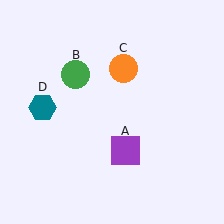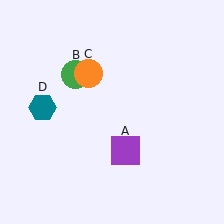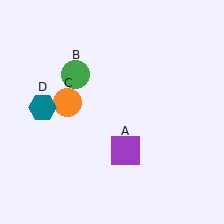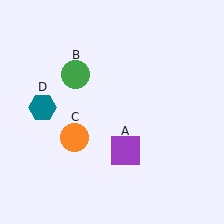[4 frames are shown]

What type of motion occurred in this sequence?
The orange circle (object C) rotated counterclockwise around the center of the scene.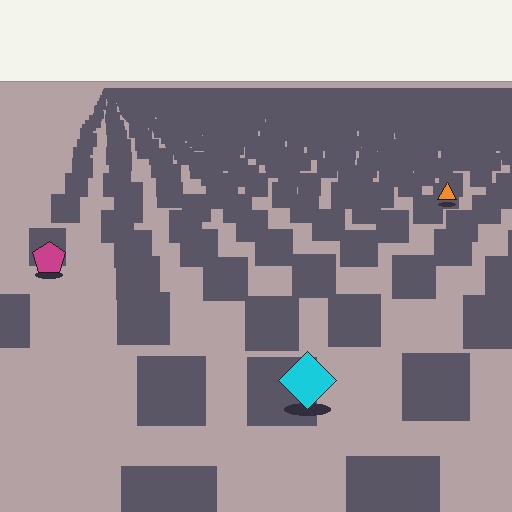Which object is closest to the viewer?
The cyan diamond is closest. The texture marks near it are larger and more spread out.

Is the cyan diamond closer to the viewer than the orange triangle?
Yes. The cyan diamond is closer — you can tell from the texture gradient: the ground texture is coarser near it.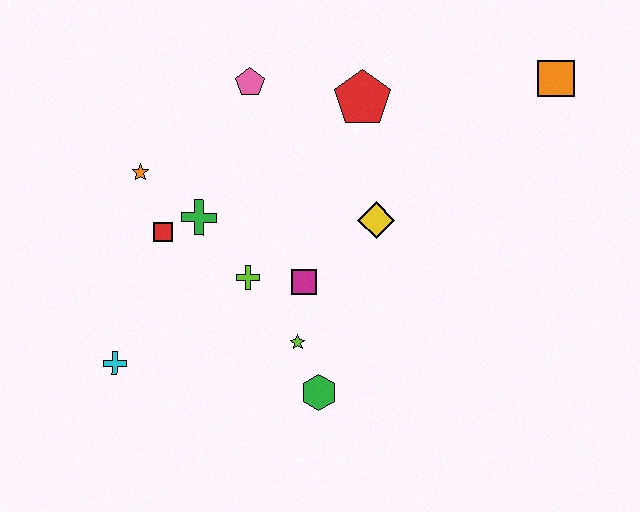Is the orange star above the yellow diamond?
Yes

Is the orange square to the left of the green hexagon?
No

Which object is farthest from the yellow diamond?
The cyan cross is farthest from the yellow diamond.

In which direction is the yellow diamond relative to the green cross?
The yellow diamond is to the right of the green cross.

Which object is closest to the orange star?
The red square is closest to the orange star.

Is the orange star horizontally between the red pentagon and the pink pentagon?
No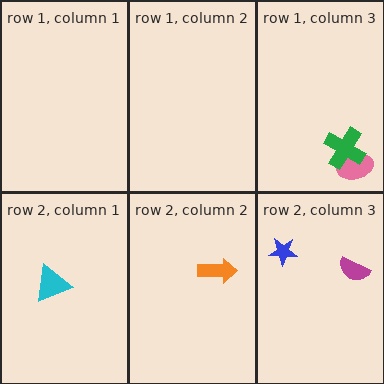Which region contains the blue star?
The row 2, column 3 region.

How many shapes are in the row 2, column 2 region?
1.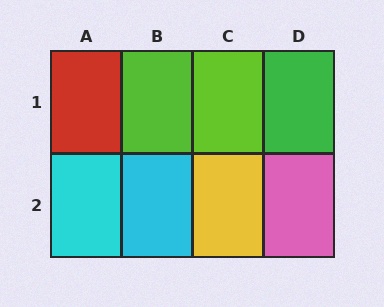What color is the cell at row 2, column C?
Yellow.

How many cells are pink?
1 cell is pink.